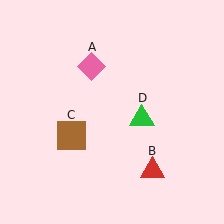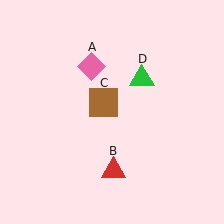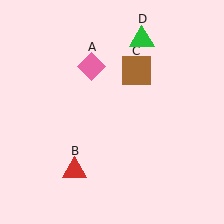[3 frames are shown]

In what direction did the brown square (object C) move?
The brown square (object C) moved up and to the right.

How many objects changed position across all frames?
3 objects changed position: red triangle (object B), brown square (object C), green triangle (object D).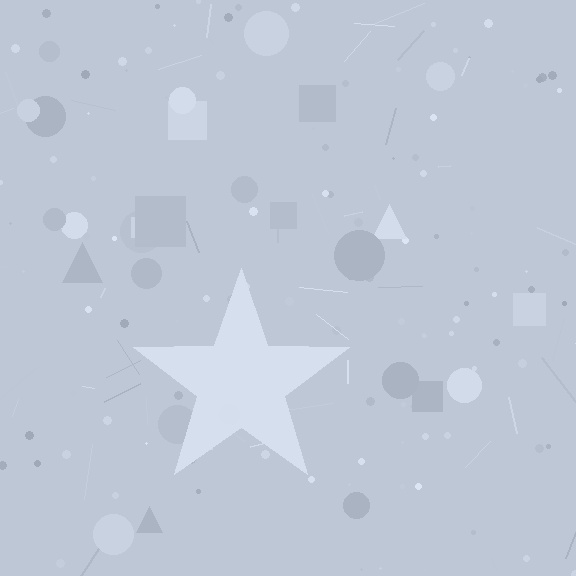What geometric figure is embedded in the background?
A star is embedded in the background.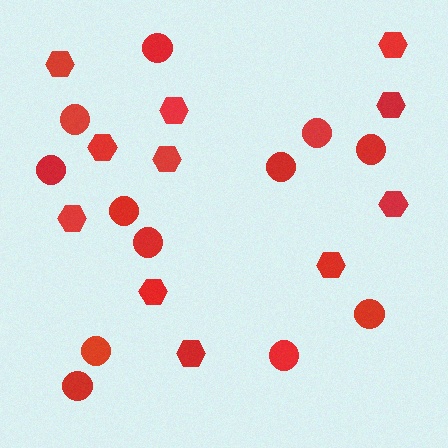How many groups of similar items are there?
There are 2 groups: one group of circles (12) and one group of hexagons (11).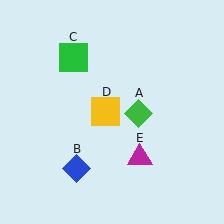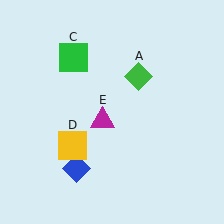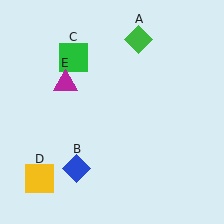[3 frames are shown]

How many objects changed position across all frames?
3 objects changed position: green diamond (object A), yellow square (object D), magenta triangle (object E).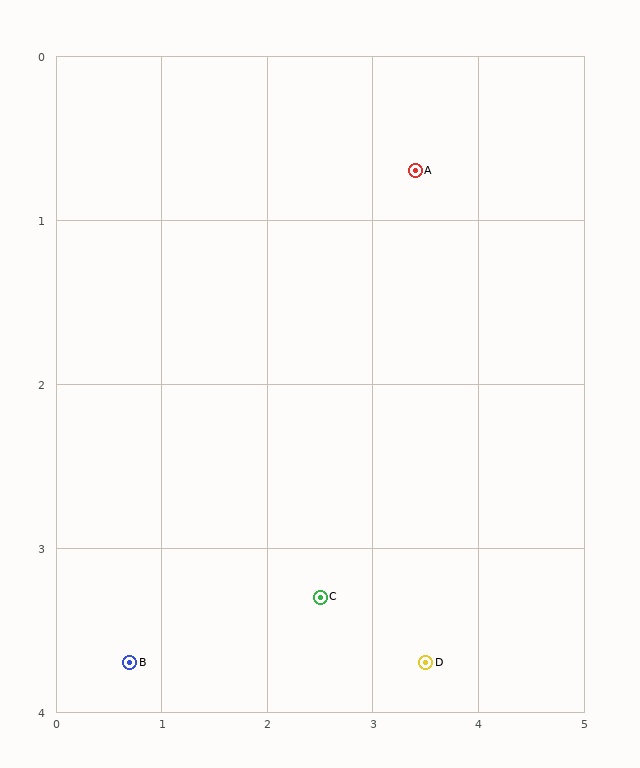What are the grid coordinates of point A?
Point A is at approximately (3.4, 0.7).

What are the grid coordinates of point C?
Point C is at approximately (2.5, 3.3).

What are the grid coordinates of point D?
Point D is at approximately (3.5, 3.7).